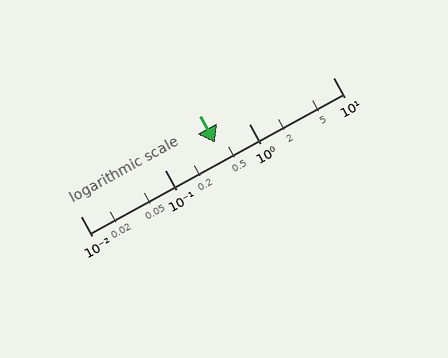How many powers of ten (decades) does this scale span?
The scale spans 3 decades, from 0.01 to 10.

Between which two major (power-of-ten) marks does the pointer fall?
The pointer is between 0.1 and 1.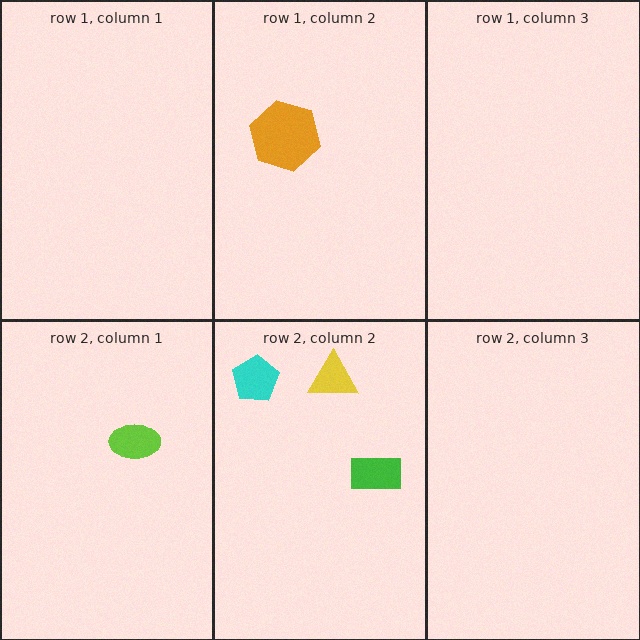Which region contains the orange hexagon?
The row 1, column 2 region.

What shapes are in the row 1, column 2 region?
The orange hexagon.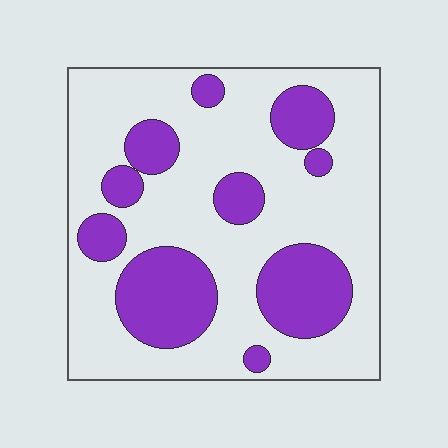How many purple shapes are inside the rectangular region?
10.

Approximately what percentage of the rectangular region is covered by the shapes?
Approximately 30%.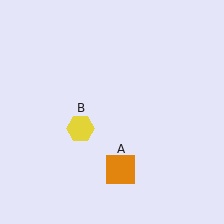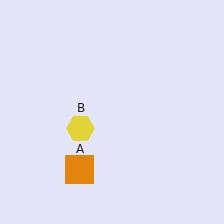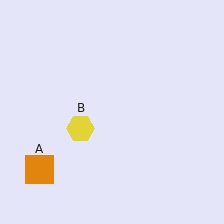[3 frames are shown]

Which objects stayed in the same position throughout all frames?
Yellow hexagon (object B) remained stationary.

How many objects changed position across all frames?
1 object changed position: orange square (object A).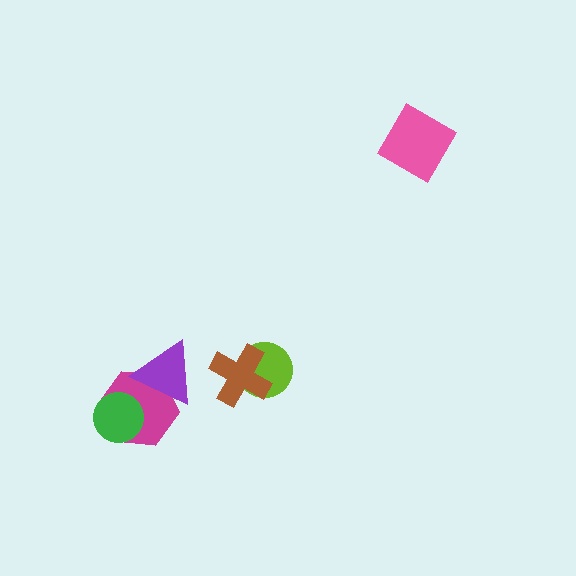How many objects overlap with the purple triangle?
1 object overlaps with the purple triangle.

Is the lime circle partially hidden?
Yes, it is partially covered by another shape.